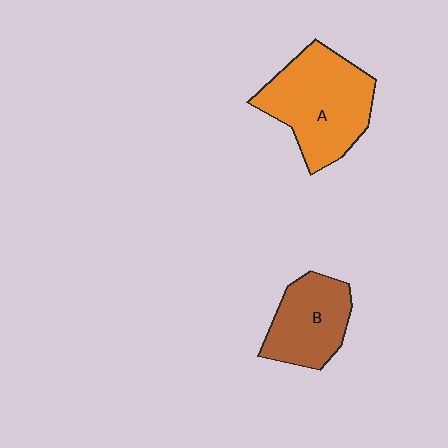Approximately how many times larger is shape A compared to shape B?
Approximately 1.5 times.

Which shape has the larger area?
Shape A (orange).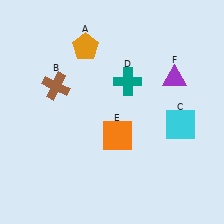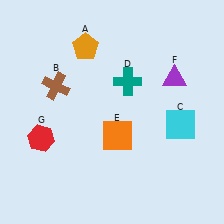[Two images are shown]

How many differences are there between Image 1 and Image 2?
There is 1 difference between the two images.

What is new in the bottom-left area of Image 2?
A red hexagon (G) was added in the bottom-left area of Image 2.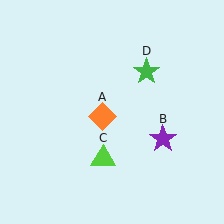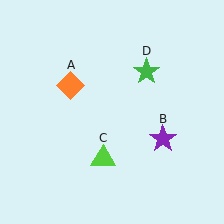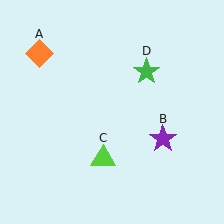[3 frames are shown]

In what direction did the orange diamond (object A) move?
The orange diamond (object A) moved up and to the left.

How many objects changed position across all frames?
1 object changed position: orange diamond (object A).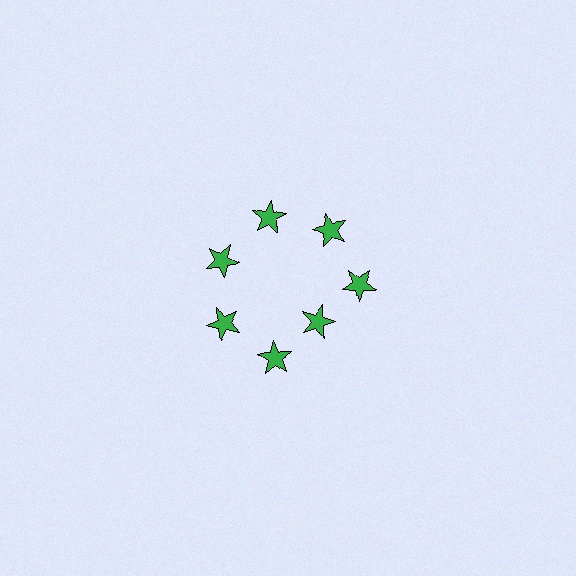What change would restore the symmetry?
The symmetry would be restored by moving it outward, back onto the ring so that all 7 stars sit at equal angles and equal distance from the center.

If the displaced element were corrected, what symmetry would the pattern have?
It would have 7-fold rotational symmetry — the pattern would map onto itself every 51 degrees.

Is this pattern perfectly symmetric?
No. The 7 green stars are arranged in a ring, but one element near the 5 o'clock position is pulled inward toward the center, breaking the 7-fold rotational symmetry.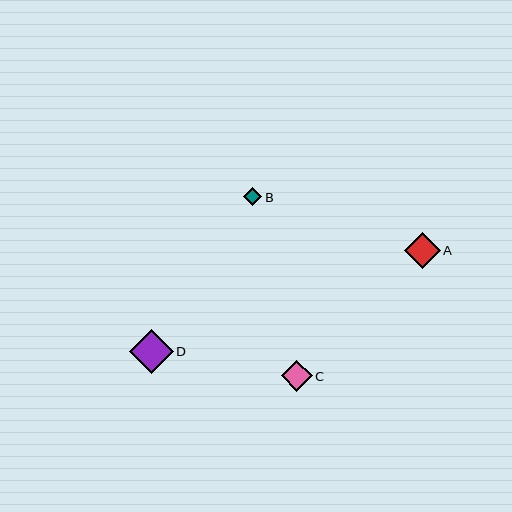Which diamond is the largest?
Diamond D is the largest with a size of approximately 44 pixels.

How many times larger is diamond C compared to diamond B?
Diamond C is approximately 1.8 times the size of diamond B.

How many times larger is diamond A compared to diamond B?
Diamond A is approximately 2.0 times the size of diamond B.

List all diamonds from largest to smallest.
From largest to smallest: D, A, C, B.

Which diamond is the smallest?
Diamond B is the smallest with a size of approximately 18 pixels.